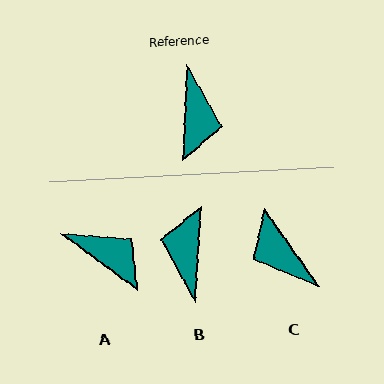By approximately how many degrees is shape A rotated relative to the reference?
Approximately 56 degrees counter-clockwise.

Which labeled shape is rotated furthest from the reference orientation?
B, about 179 degrees away.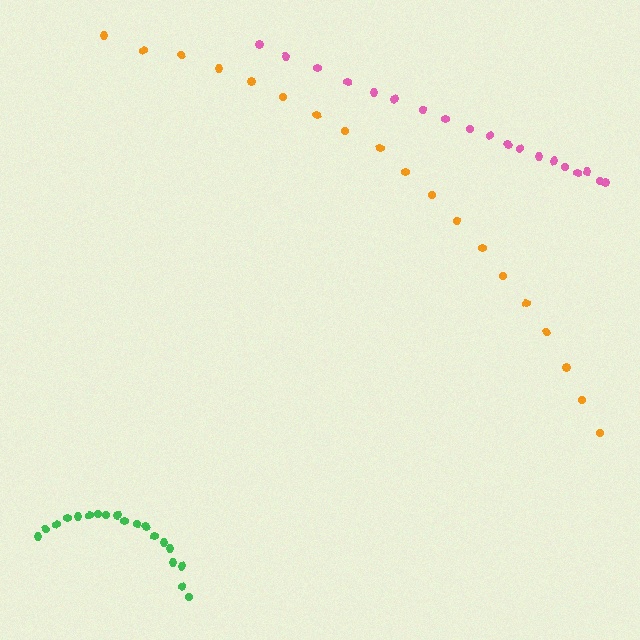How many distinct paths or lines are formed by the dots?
There are 3 distinct paths.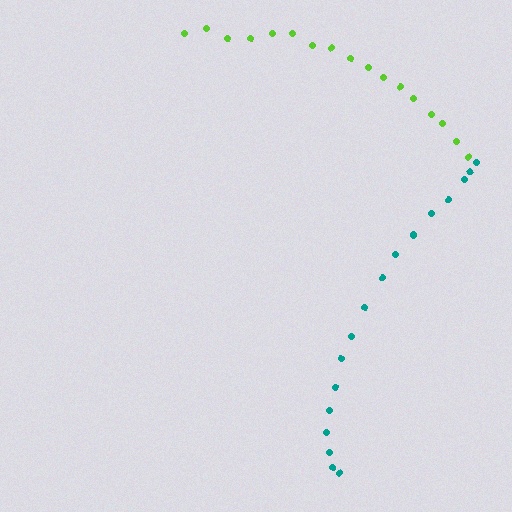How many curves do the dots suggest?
There are 2 distinct paths.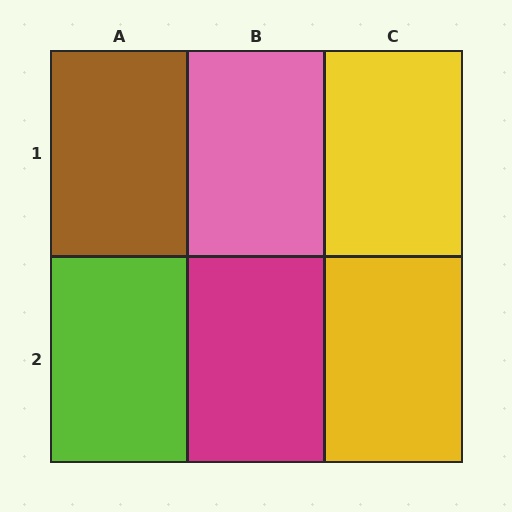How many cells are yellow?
2 cells are yellow.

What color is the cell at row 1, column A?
Brown.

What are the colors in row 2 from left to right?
Lime, magenta, yellow.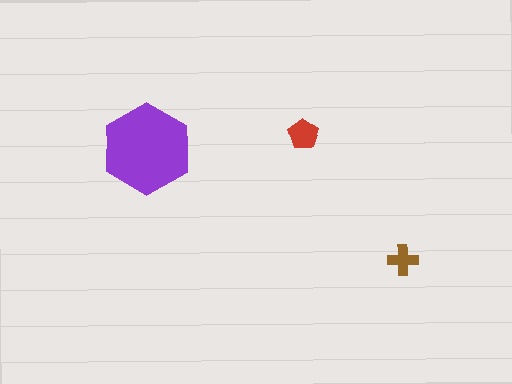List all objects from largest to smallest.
The purple hexagon, the red pentagon, the brown cross.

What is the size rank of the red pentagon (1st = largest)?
2nd.